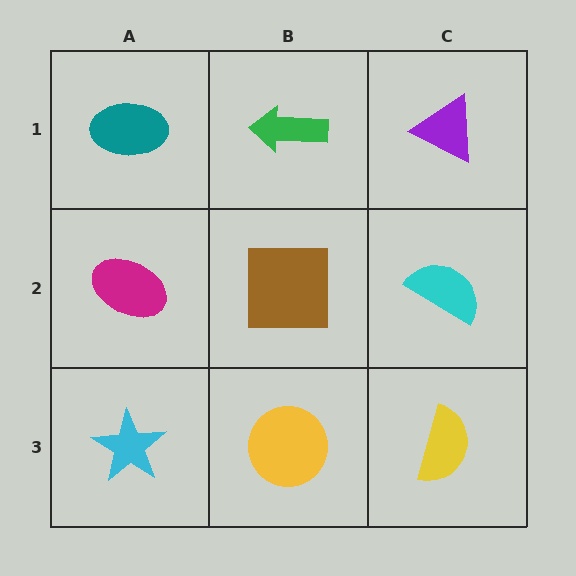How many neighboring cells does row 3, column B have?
3.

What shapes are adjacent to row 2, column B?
A green arrow (row 1, column B), a yellow circle (row 3, column B), a magenta ellipse (row 2, column A), a cyan semicircle (row 2, column C).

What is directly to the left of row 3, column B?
A cyan star.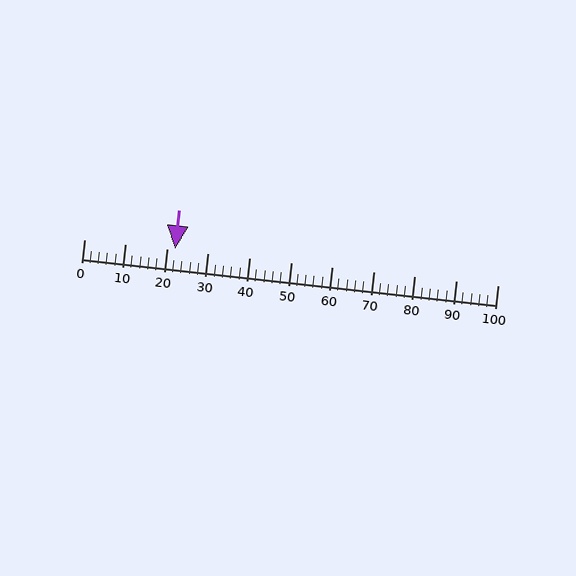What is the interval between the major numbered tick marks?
The major tick marks are spaced 10 units apart.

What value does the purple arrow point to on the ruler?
The purple arrow points to approximately 22.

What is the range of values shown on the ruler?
The ruler shows values from 0 to 100.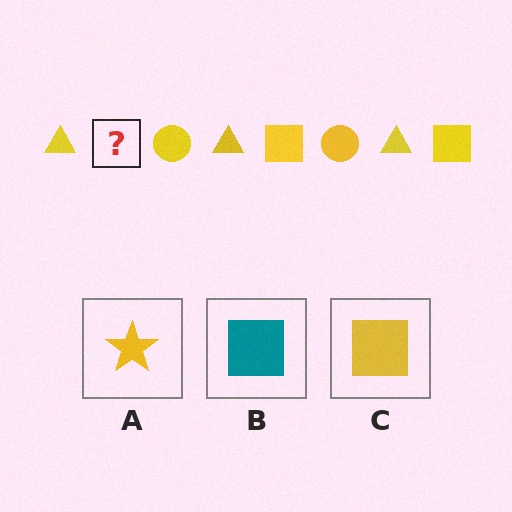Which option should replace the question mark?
Option C.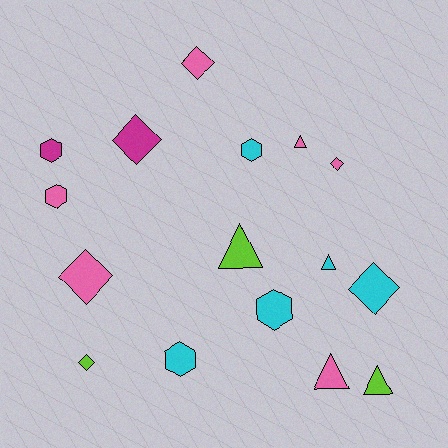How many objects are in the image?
There are 16 objects.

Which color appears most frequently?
Pink, with 6 objects.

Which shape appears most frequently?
Diamond, with 6 objects.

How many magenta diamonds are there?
There is 1 magenta diamond.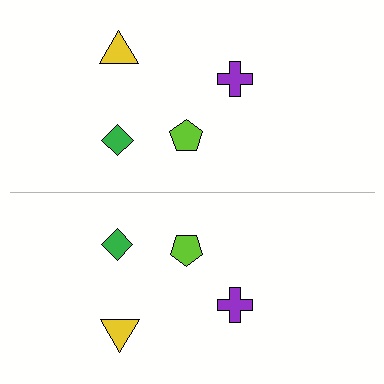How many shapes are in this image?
There are 8 shapes in this image.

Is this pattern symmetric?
Yes, this pattern has bilateral (reflection) symmetry.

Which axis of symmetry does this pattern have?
The pattern has a horizontal axis of symmetry running through the center of the image.